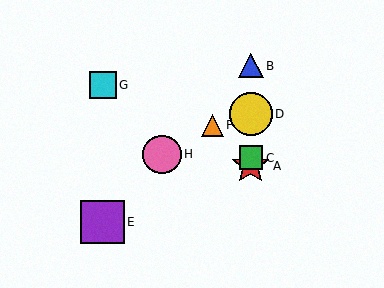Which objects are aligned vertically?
Objects A, B, C, D are aligned vertically.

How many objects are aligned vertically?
4 objects (A, B, C, D) are aligned vertically.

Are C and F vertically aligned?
No, C is at x≈251 and F is at x≈213.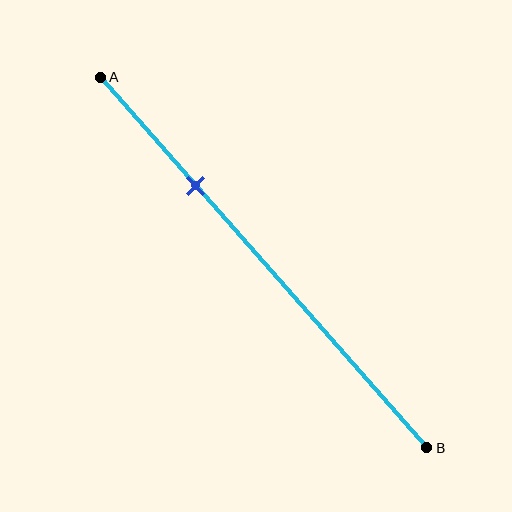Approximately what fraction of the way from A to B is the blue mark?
The blue mark is approximately 30% of the way from A to B.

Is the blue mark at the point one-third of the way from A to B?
No, the mark is at about 30% from A, not at the 33% one-third point.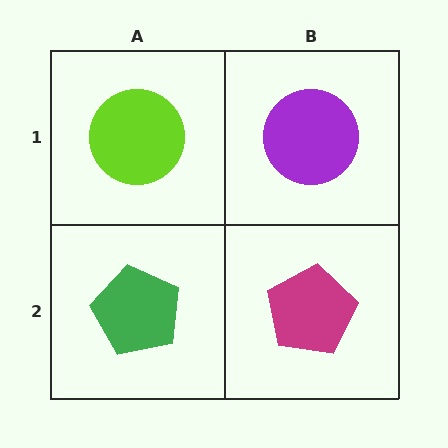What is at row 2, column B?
A magenta pentagon.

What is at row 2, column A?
A green pentagon.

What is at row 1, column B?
A purple circle.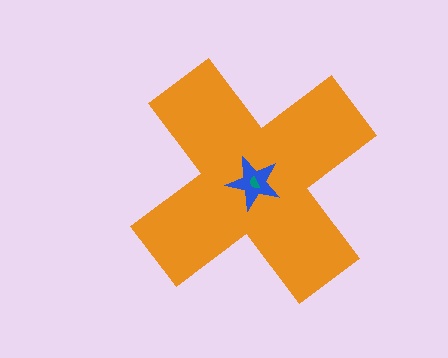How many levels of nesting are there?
3.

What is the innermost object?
The teal semicircle.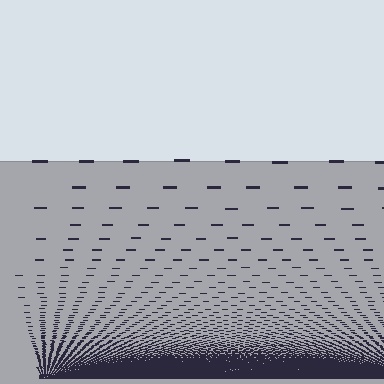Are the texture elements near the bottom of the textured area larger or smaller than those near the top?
Smaller. The gradient is inverted — elements near the bottom are smaller and denser.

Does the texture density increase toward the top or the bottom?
Density increases toward the bottom.